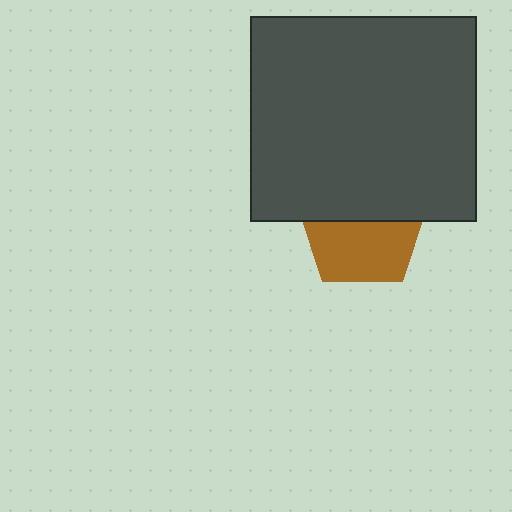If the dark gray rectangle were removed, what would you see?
You would see the complete brown pentagon.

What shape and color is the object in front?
The object in front is a dark gray rectangle.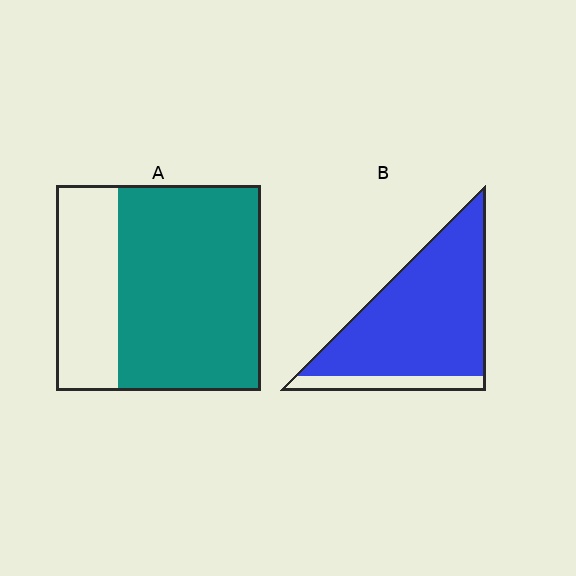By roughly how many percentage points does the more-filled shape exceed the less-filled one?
By roughly 15 percentage points (B over A).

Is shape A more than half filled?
Yes.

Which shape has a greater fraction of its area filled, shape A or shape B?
Shape B.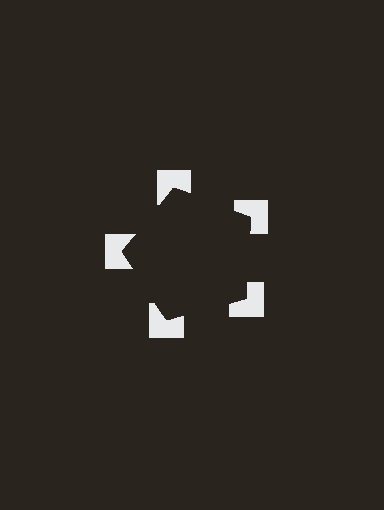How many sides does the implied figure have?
5 sides.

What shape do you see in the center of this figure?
An illusory pentagon — its edges are inferred from the aligned wedge cuts in the notched squares, not physically drawn.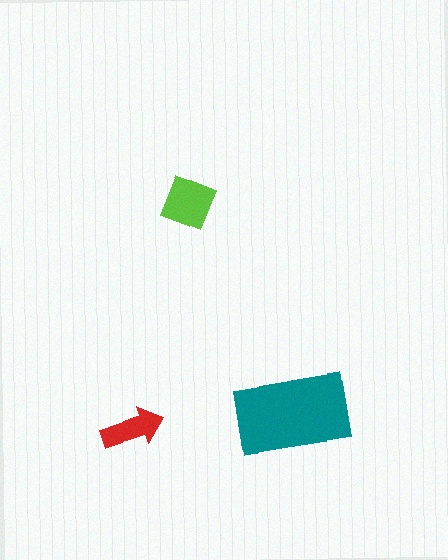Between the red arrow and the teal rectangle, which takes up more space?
The teal rectangle.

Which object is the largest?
The teal rectangle.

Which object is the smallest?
The red arrow.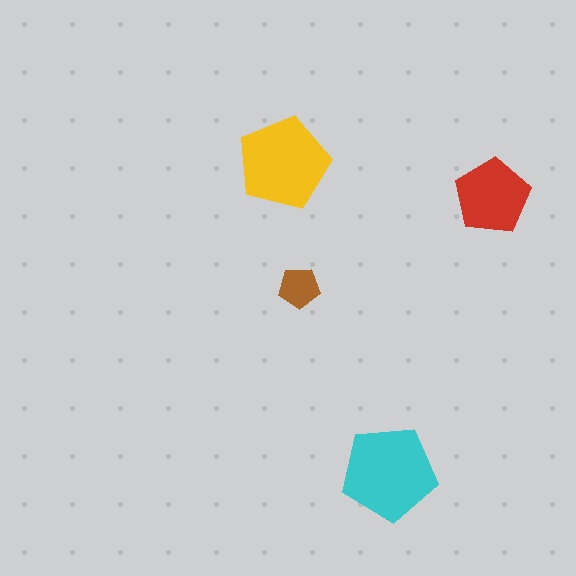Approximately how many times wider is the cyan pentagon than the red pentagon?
About 1.5 times wider.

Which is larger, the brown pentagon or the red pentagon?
The red one.